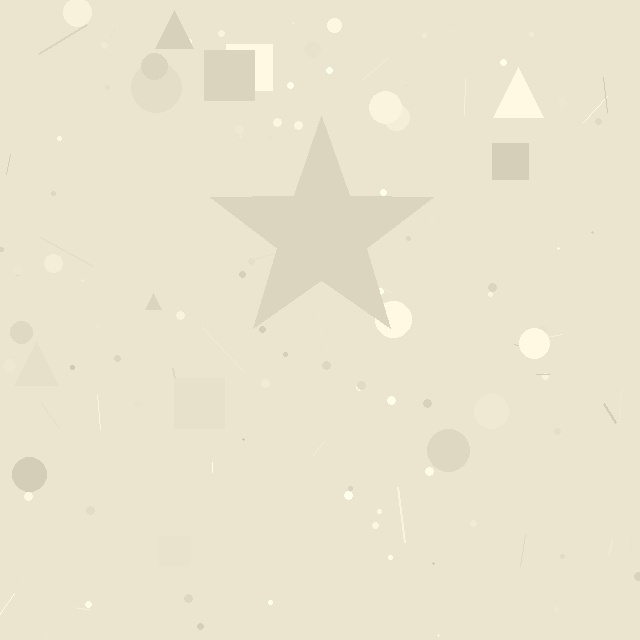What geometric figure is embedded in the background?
A star is embedded in the background.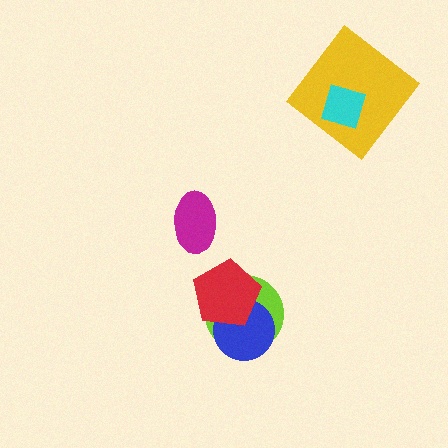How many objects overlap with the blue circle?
2 objects overlap with the blue circle.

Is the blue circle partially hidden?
Yes, it is partially covered by another shape.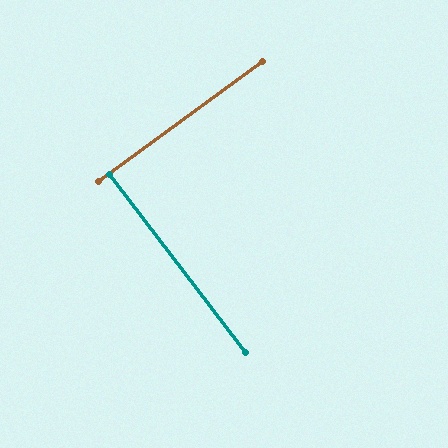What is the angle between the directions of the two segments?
Approximately 89 degrees.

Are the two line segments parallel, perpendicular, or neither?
Perpendicular — they meet at approximately 89°.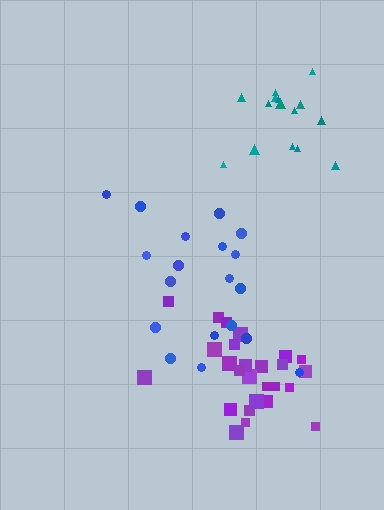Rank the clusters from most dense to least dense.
purple, teal, blue.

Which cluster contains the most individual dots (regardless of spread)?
Purple (28).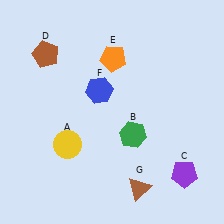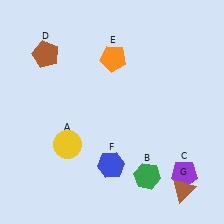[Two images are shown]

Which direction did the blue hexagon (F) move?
The blue hexagon (F) moved down.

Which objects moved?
The objects that moved are: the green hexagon (B), the blue hexagon (F), the brown triangle (G).